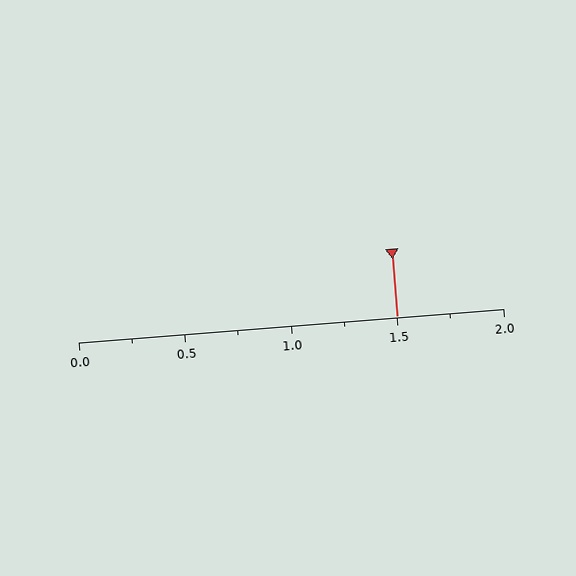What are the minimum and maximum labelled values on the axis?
The axis runs from 0.0 to 2.0.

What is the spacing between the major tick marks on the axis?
The major ticks are spaced 0.5 apart.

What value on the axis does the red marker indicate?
The marker indicates approximately 1.5.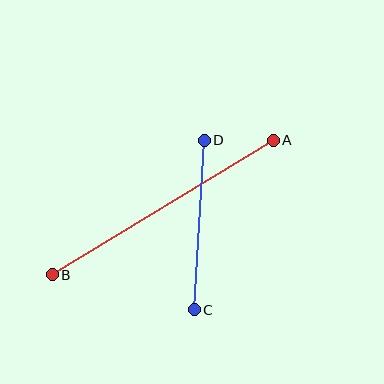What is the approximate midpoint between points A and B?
The midpoint is at approximately (163, 208) pixels.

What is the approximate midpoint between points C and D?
The midpoint is at approximately (199, 225) pixels.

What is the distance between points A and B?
The distance is approximately 259 pixels.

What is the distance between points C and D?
The distance is approximately 170 pixels.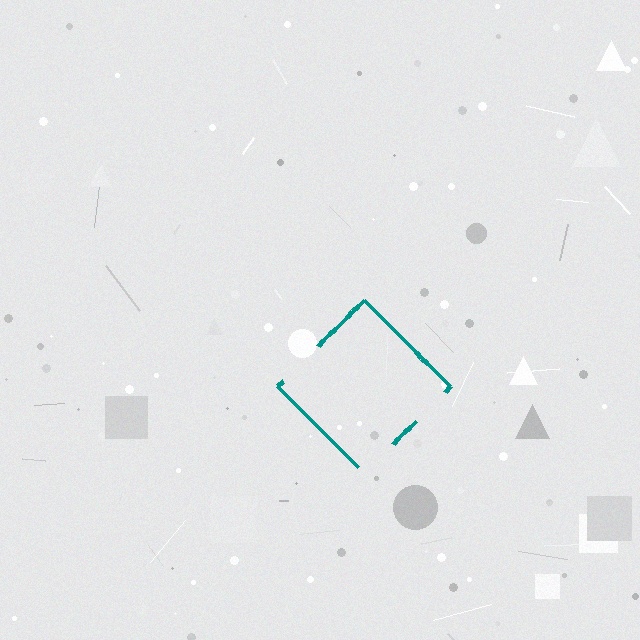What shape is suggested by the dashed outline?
The dashed outline suggests a diamond.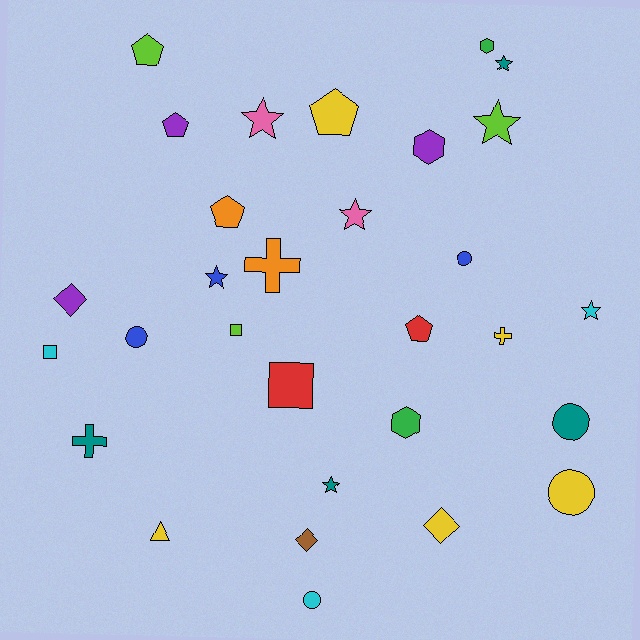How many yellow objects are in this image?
There are 5 yellow objects.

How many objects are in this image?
There are 30 objects.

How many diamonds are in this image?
There are 3 diamonds.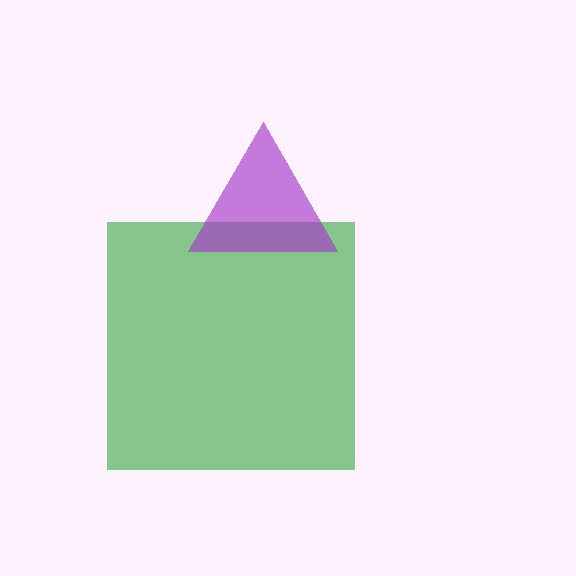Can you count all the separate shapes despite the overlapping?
Yes, there are 2 separate shapes.